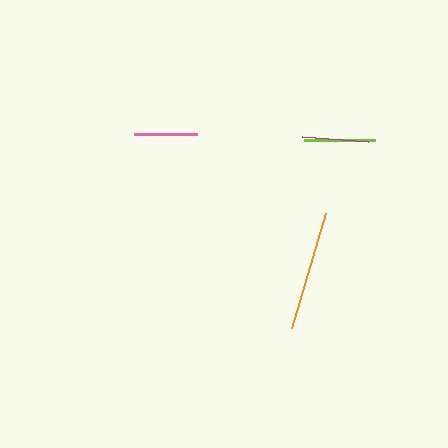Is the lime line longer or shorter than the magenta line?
The lime line is longer than the magenta line.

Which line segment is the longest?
The orange line is the longest at approximately 120 pixels.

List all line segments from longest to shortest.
From longest to shortest: orange, lime, magenta, pink.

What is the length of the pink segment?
The pink segment is approximately 63 pixels long.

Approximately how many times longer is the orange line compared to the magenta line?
The orange line is approximately 1.8 times the length of the magenta line.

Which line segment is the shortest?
The pink line is the shortest at approximately 63 pixels.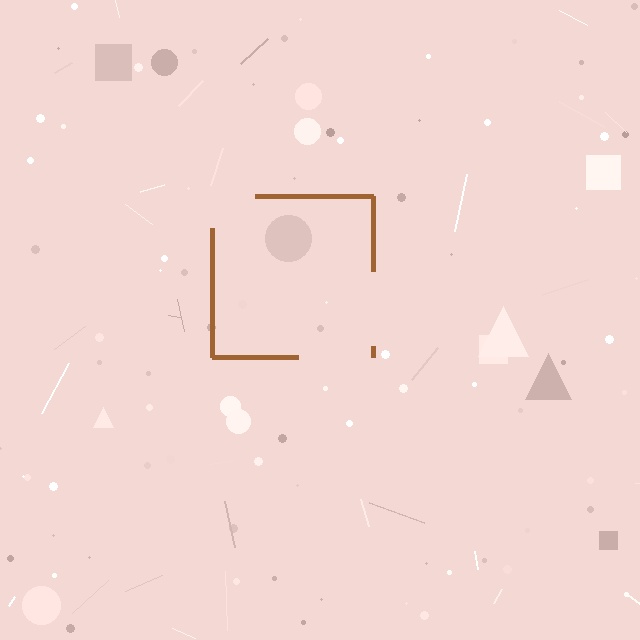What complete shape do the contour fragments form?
The contour fragments form a square.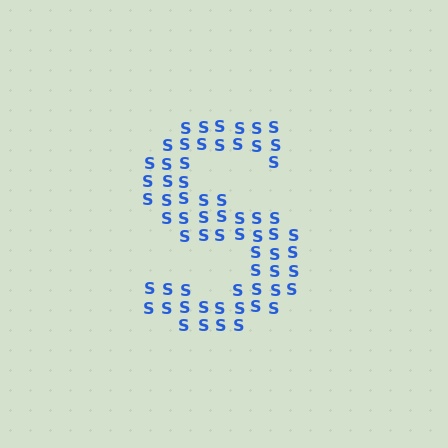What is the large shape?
The large shape is the letter S.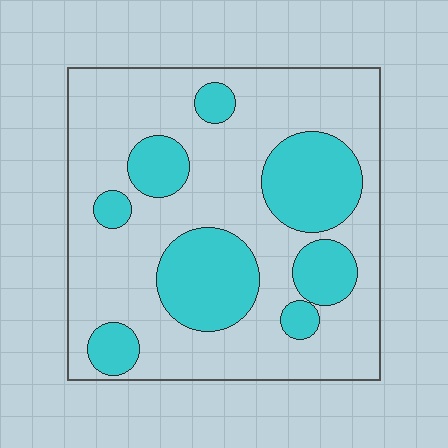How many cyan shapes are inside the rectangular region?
8.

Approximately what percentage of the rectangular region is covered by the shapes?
Approximately 30%.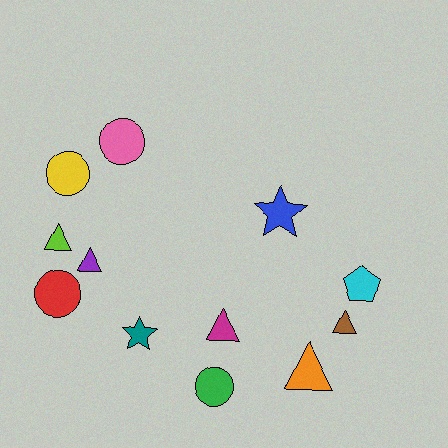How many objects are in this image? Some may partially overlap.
There are 12 objects.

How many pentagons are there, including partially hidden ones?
There is 1 pentagon.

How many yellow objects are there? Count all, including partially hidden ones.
There is 1 yellow object.